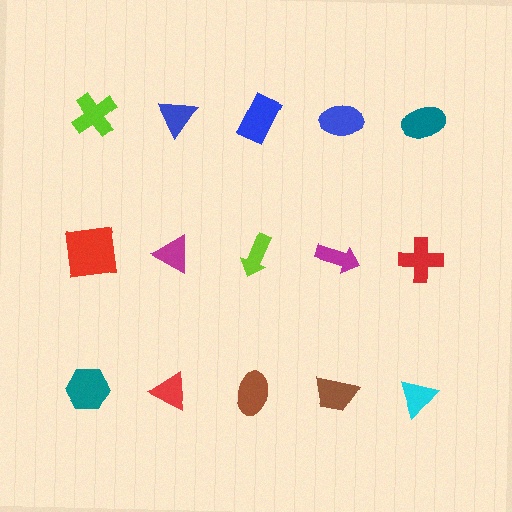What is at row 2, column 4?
A magenta arrow.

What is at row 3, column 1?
A teal hexagon.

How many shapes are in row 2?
5 shapes.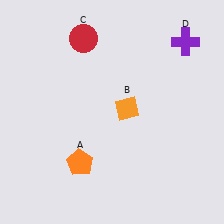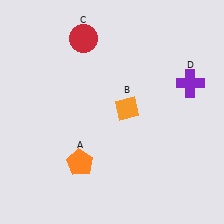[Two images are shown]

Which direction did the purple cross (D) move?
The purple cross (D) moved down.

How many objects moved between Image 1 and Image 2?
1 object moved between the two images.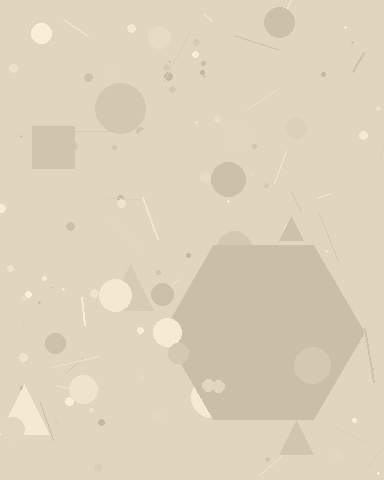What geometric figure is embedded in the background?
A hexagon is embedded in the background.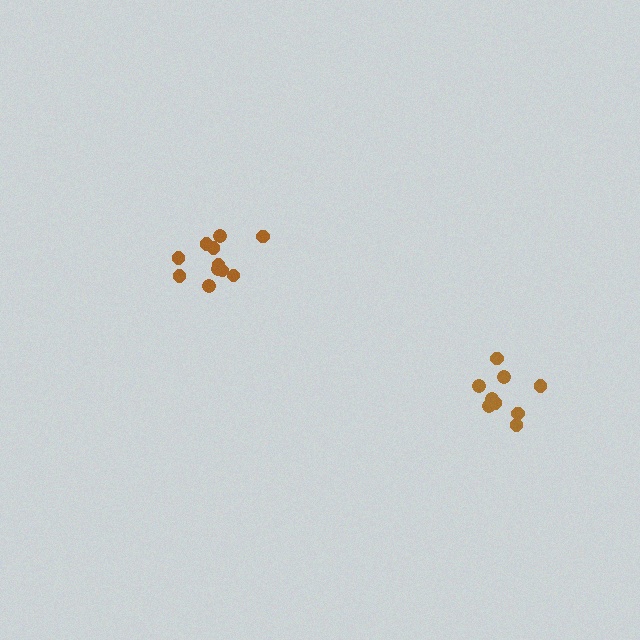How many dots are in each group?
Group 1: 9 dots, Group 2: 12 dots (21 total).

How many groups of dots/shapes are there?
There are 2 groups.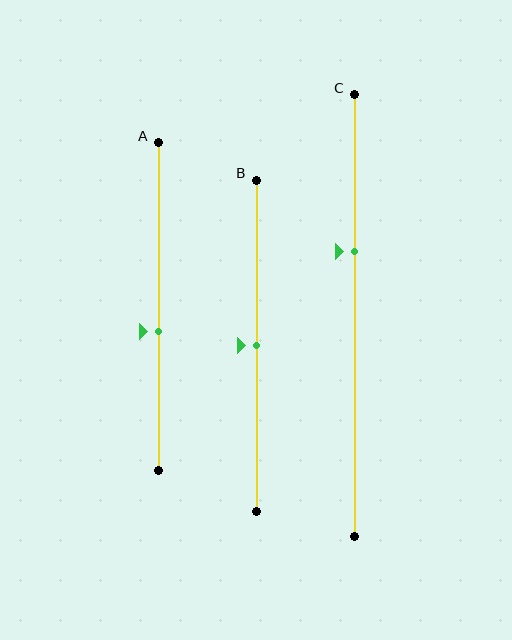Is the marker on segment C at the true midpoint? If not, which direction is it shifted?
No, the marker on segment C is shifted upward by about 14% of the segment length.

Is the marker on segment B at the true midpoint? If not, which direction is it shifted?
Yes, the marker on segment B is at the true midpoint.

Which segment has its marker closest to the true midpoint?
Segment B has its marker closest to the true midpoint.